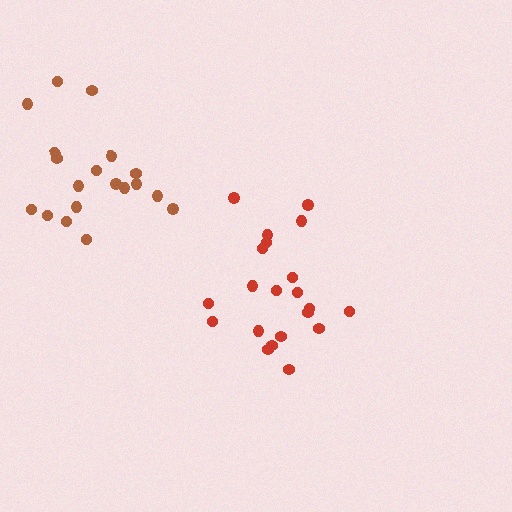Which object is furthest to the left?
The brown cluster is leftmost.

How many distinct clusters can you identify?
There are 2 distinct clusters.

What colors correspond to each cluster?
The clusters are colored: red, brown.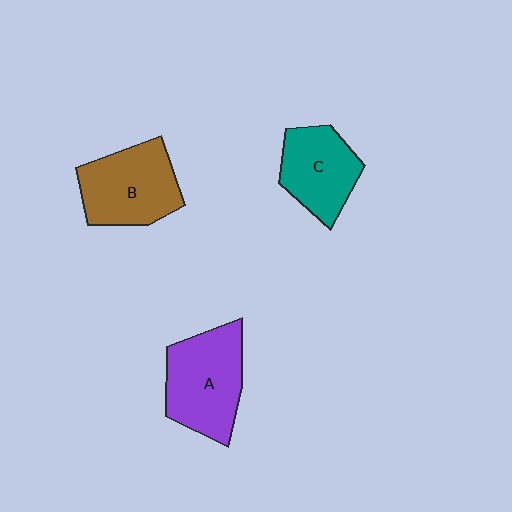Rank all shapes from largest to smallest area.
From largest to smallest: A (purple), B (brown), C (teal).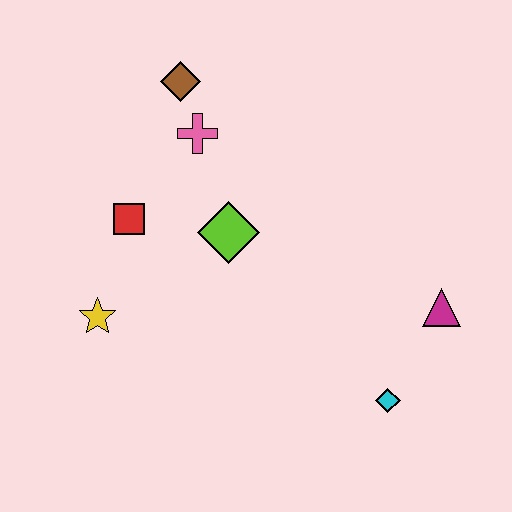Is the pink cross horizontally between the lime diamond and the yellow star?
Yes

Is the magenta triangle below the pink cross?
Yes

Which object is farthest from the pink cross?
The cyan diamond is farthest from the pink cross.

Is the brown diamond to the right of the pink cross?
No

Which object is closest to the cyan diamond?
The magenta triangle is closest to the cyan diamond.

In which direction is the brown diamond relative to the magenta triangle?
The brown diamond is to the left of the magenta triangle.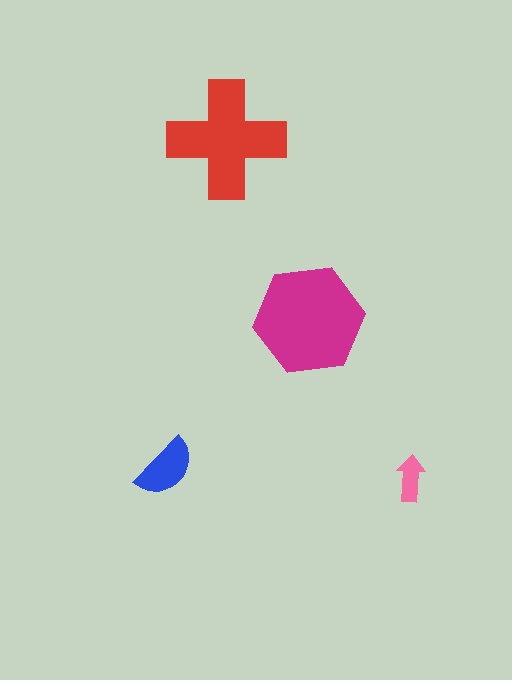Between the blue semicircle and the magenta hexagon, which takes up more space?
The magenta hexagon.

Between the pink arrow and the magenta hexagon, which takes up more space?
The magenta hexagon.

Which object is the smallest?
The pink arrow.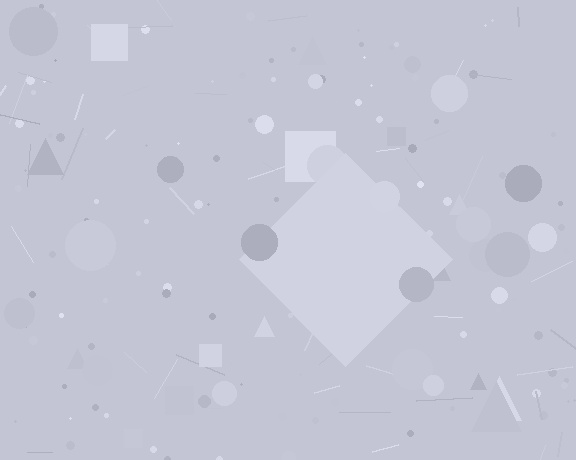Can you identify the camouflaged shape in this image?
The camouflaged shape is a diamond.